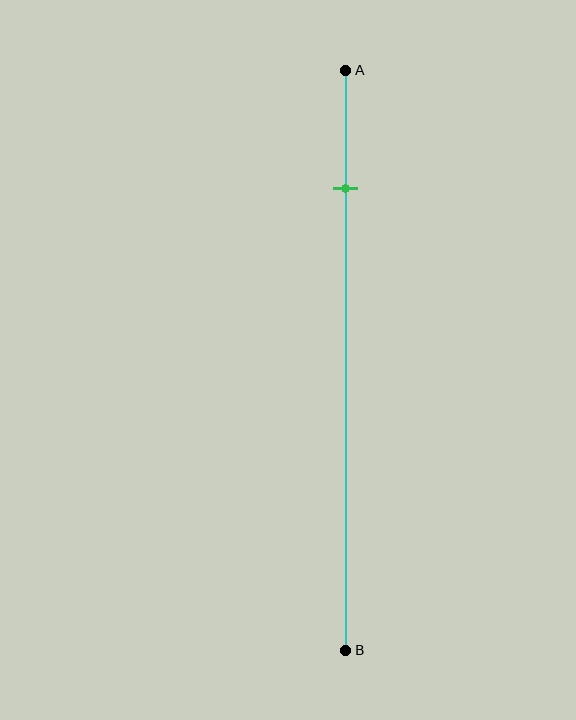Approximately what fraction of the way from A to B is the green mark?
The green mark is approximately 20% of the way from A to B.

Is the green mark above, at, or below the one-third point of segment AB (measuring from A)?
The green mark is above the one-third point of segment AB.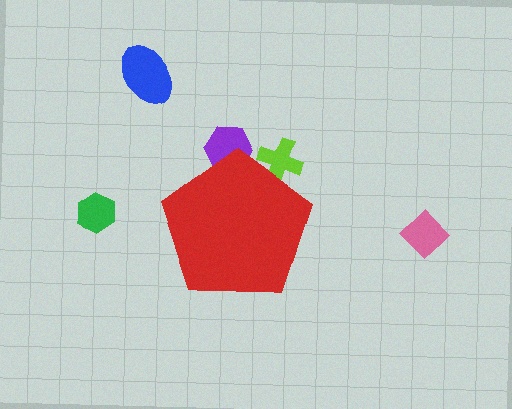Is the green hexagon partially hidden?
No, the green hexagon is fully visible.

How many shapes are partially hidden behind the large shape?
2 shapes are partially hidden.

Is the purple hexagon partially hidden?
Yes, the purple hexagon is partially hidden behind the red pentagon.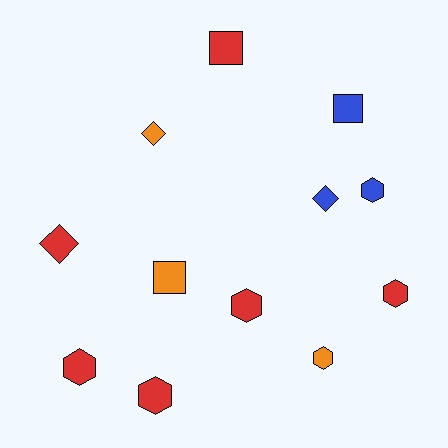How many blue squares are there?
There is 1 blue square.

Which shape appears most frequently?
Hexagon, with 6 objects.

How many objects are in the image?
There are 12 objects.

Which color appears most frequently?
Red, with 6 objects.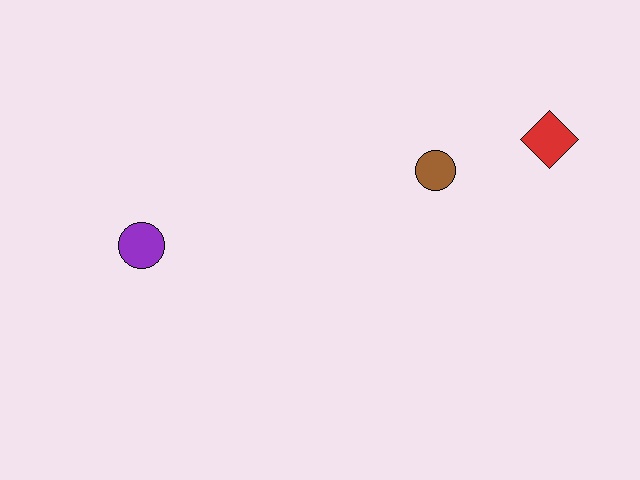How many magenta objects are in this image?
There are no magenta objects.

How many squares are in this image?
There are no squares.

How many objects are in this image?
There are 3 objects.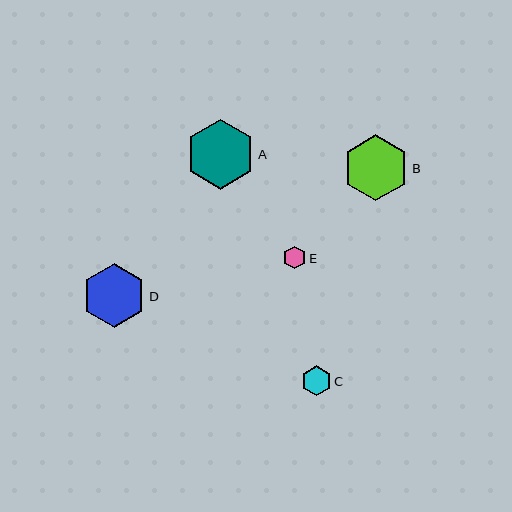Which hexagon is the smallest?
Hexagon E is the smallest with a size of approximately 22 pixels.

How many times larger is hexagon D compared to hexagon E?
Hexagon D is approximately 2.8 times the size of hexagon E.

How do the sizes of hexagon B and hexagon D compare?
Hexagon B and hexagon D are approximately the same size.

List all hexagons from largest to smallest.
From largest to smallest: A, B, D, C, E.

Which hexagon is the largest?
Hexagon A is the largest with a size of approximately 70 pixels.